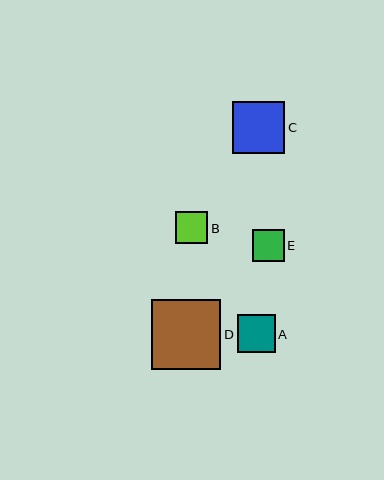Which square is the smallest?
Square E is the smallest with a size of approximately 32 pixels.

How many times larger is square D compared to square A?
Square D is approximately 1.8 times the size of square A.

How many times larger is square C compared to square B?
Square C is approximately 1.6 times the size of square B.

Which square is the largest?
Square D is the largest with a size of approximately 70 pixels.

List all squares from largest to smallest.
From largest to smallest: D, C, A, B, E.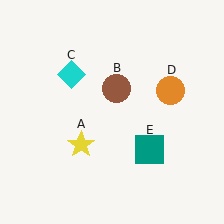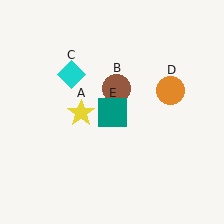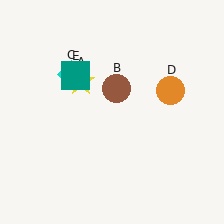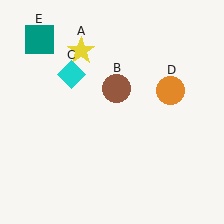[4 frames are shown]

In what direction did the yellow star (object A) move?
The yellow star (object A) moved up.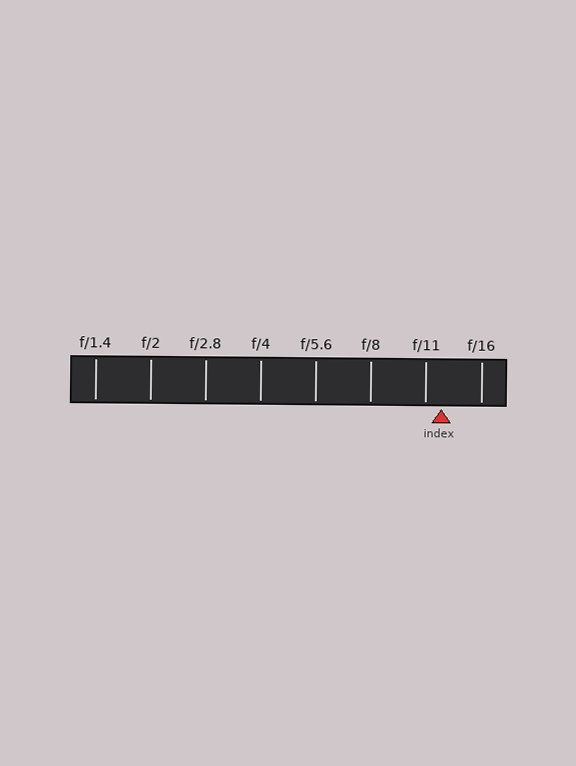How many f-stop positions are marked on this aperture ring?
There are 8 f-stop positions marked.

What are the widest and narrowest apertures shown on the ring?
The widest aperture shown is f/1.4 and the narrowest is f/16.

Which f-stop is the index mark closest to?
The index mark is closest to f/11.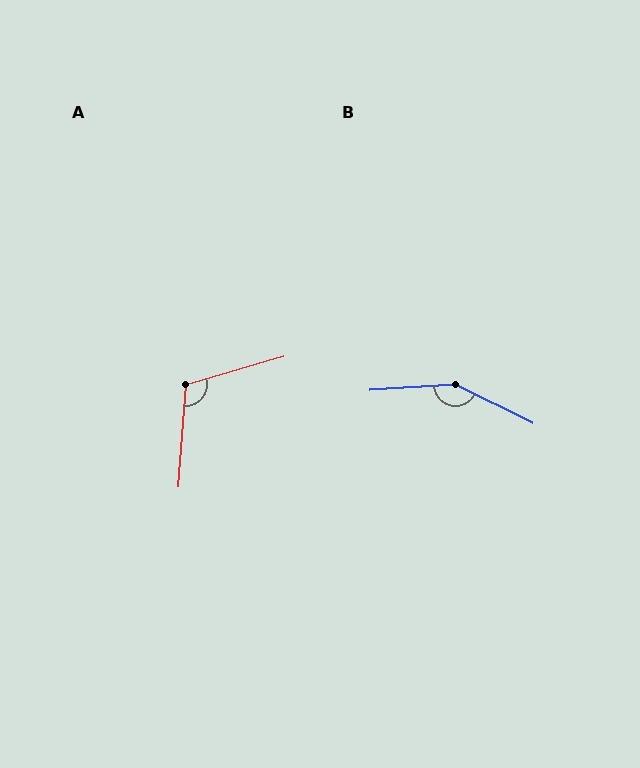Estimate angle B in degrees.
Approximately 150 degrees.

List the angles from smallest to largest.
A (110°), B (150°).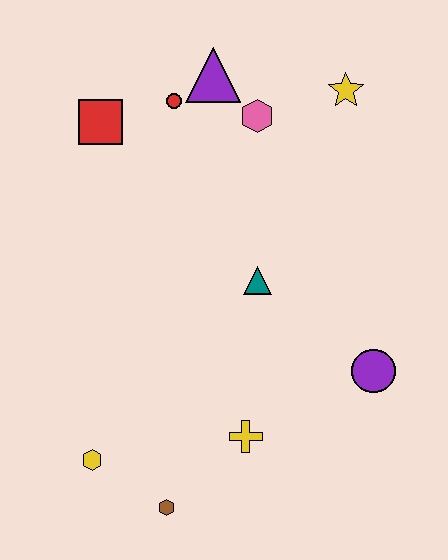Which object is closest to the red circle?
The purple triangle is closest to the red circle.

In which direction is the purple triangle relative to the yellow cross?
The purple triangle is above the yellow cross.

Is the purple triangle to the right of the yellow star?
No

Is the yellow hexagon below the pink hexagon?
Yes